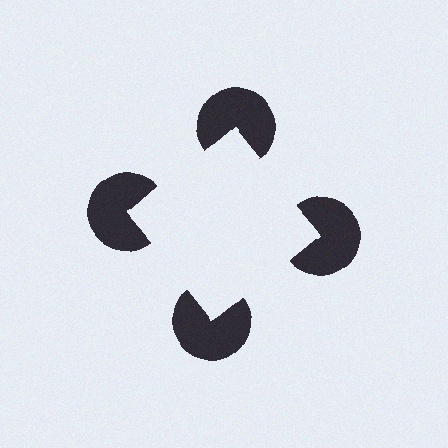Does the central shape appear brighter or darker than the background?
It typically appears slightly brighter than the background, even though no actual brightness change is drawn.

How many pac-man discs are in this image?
There are 4 — one at each vertex of the illusory square.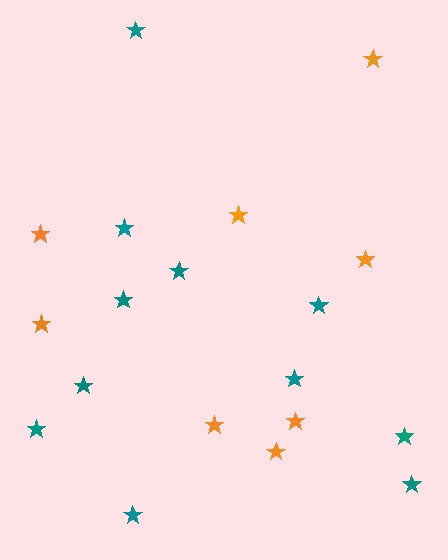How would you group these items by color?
There are 2 groups: one group of orange stars (8) and one group of teal stars (11).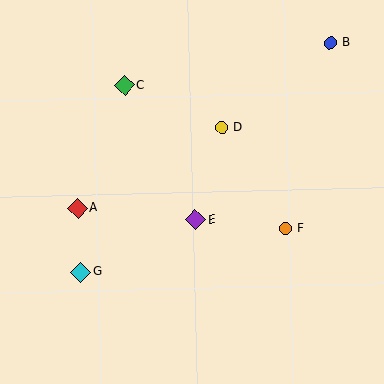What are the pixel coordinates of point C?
Point C is at (124, 85).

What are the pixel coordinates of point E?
Point E is at (195, 220).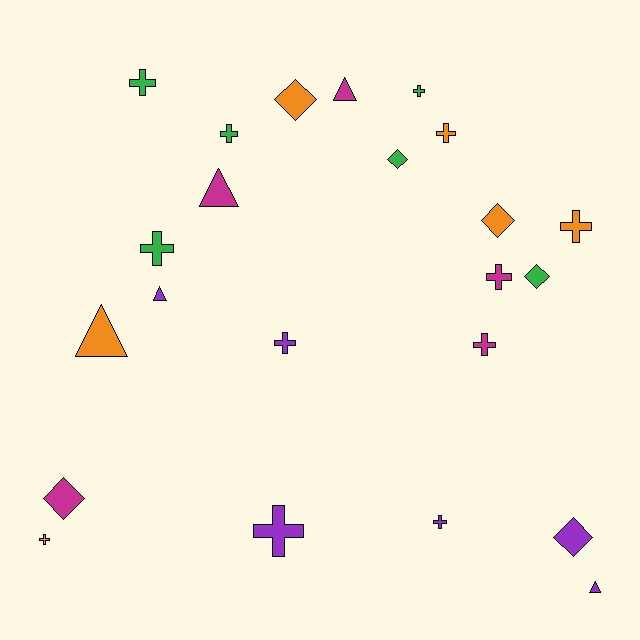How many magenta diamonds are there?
There is 1 magenta diamond.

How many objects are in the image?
There are 23 objects.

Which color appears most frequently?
Orange, with 6 objects.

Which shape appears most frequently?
Cross, with 12 objects.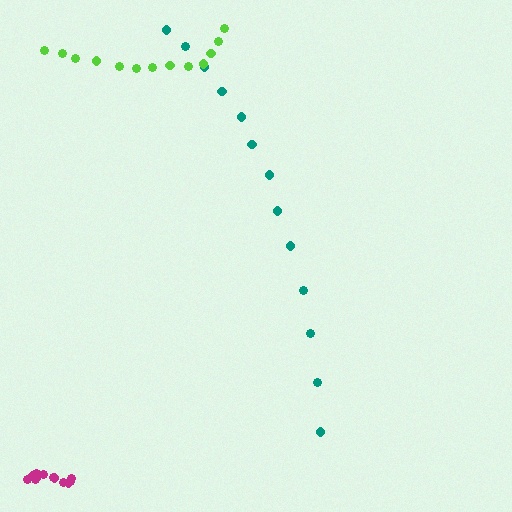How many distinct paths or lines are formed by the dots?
There are 3 distinct paths.